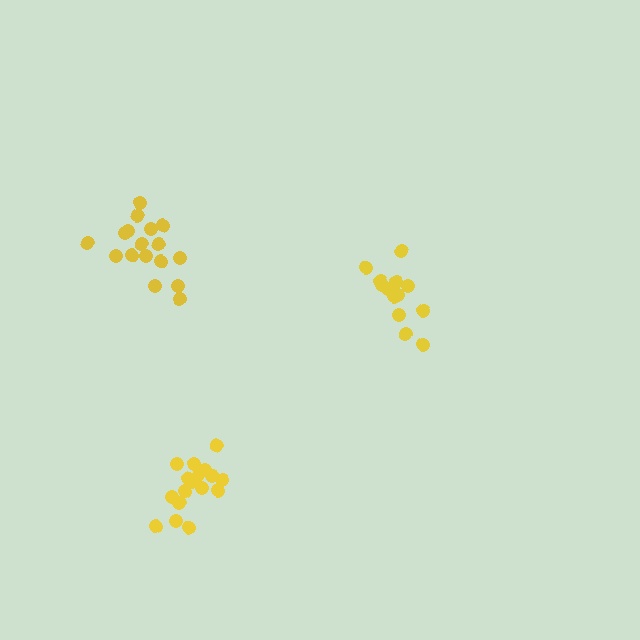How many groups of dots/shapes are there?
There are 3 groups.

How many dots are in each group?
Group 1: 17 dots, Group 2: 13 dots, Group 3: 17 dots (47 total).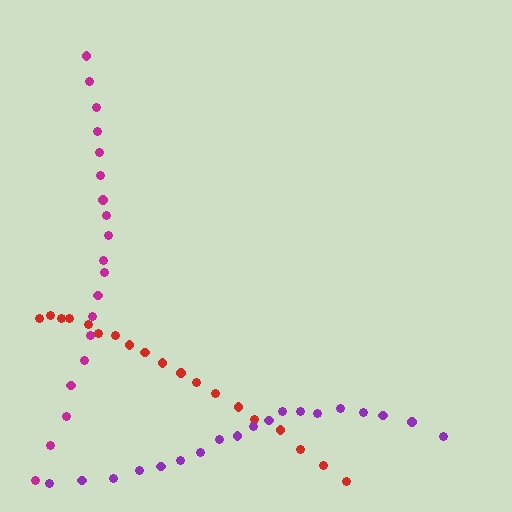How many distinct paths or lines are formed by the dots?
There are 3 distinct paths.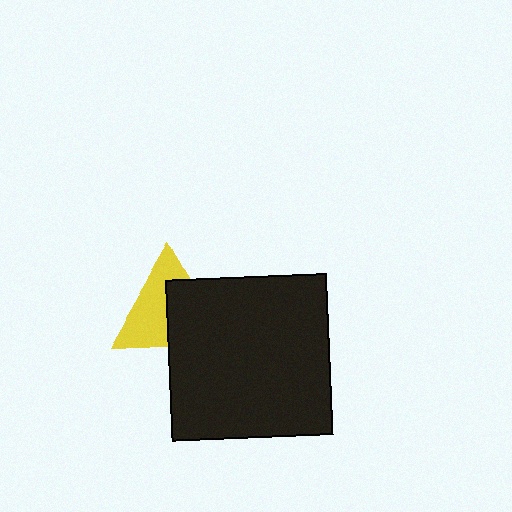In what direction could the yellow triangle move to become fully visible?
The yellow triangle could move toward the upper-left. That would shift it out from behind the black square entirely.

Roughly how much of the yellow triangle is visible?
About half of it is visible (roughly 52%).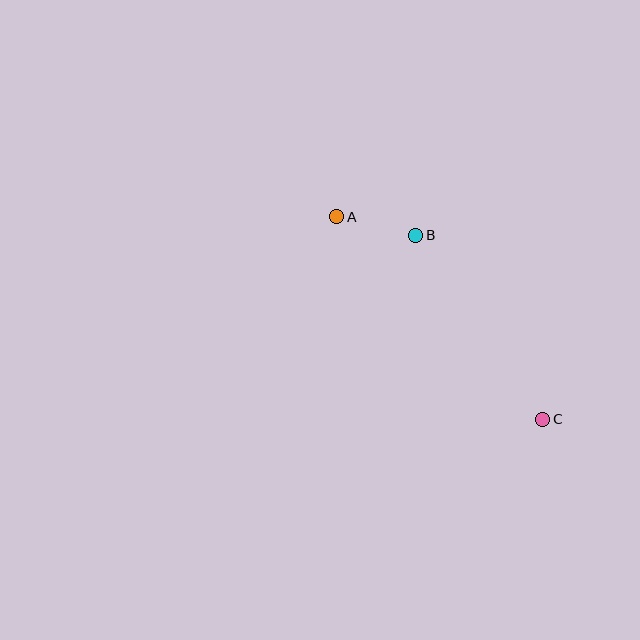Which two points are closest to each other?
Points A and B are closest to each other.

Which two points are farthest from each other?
Points A and C are farthest from each other.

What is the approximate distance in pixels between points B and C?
The distance between B and C is approximately 223 pixels.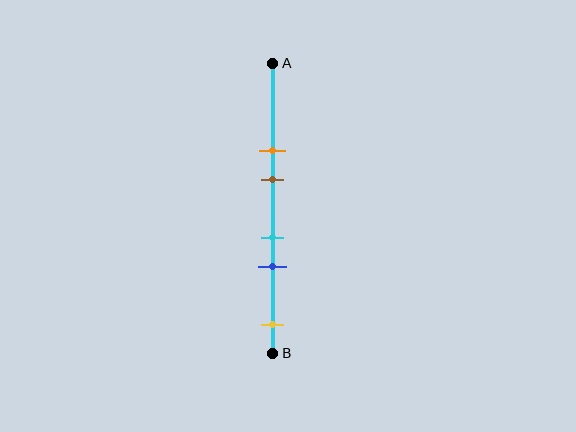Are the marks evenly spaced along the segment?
No, the marks are not evenly spaced.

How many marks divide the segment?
There are 5 marks dividing the segment.